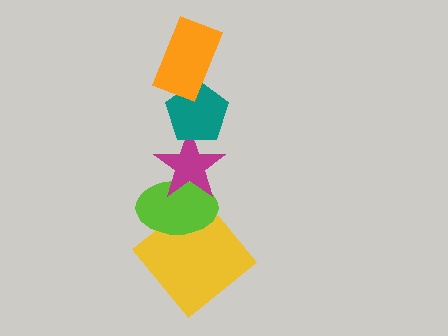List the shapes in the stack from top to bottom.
From top to bottom: the orange rectangle, the teal pentagon, the magenta star, the lime ellipse, the yellow diamond.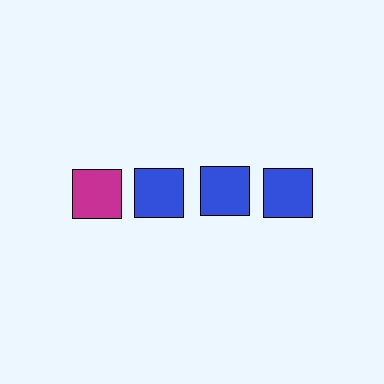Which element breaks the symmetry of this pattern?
The magenta square in the top row, leftmost column breaks the symmetry. All other shapes are blue squares.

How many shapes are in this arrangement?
There are 4 shapes arranged in a grid pattern.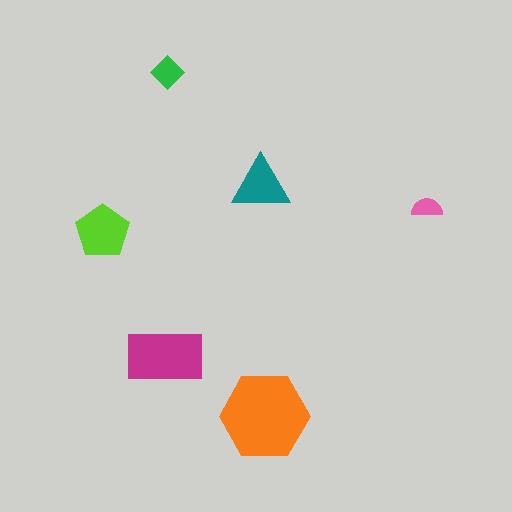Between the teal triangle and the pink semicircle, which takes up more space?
The teal triangle.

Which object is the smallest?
The pink semicircle.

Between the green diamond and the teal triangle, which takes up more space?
The teal triangle.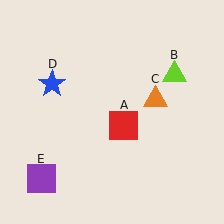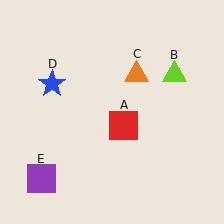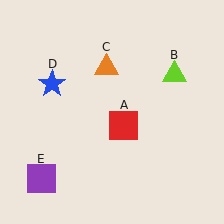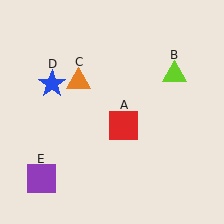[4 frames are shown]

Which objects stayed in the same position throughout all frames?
Red square (object A) and lime triangle (object B) and blue star (object D) and purple square (object E) remained stationary.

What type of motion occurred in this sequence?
The orange triangle (object C) rotated counterclockwise around the center of the scene.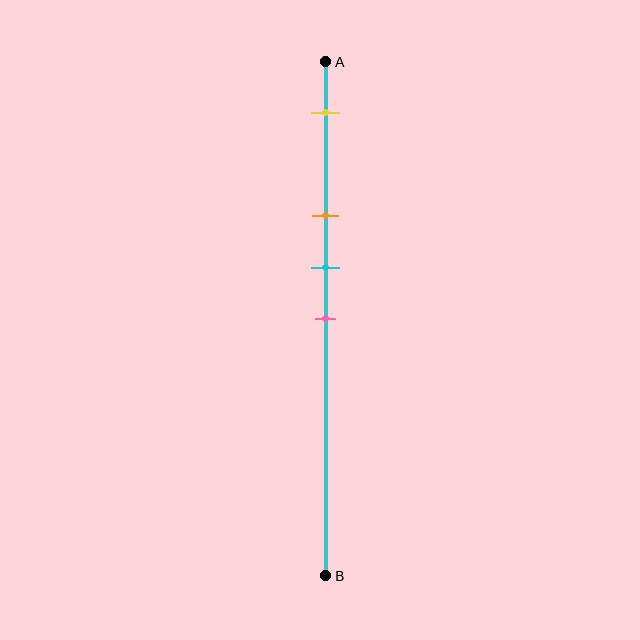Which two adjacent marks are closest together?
The cyan and pink marks are the closest adjacent pair.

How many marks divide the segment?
There are 4 marks dividing the segment.